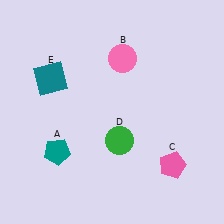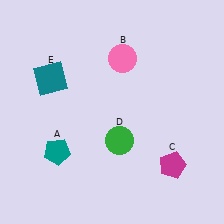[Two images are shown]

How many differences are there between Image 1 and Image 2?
There is 1 difference between the two images.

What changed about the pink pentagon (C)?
In Image 1, C is pink. In Image 2, it changed to magenta.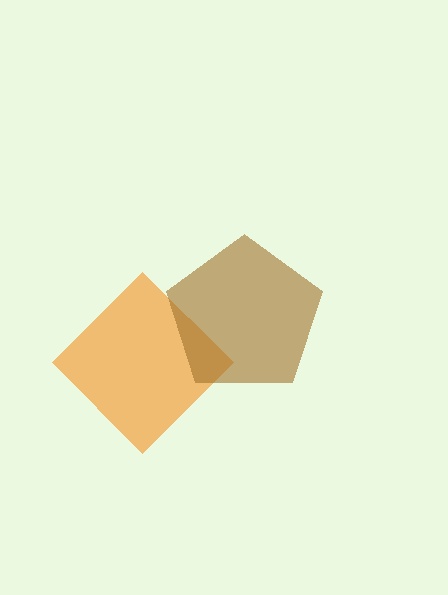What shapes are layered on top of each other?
The layered shapes are: an orange diamond, a brown pentagon.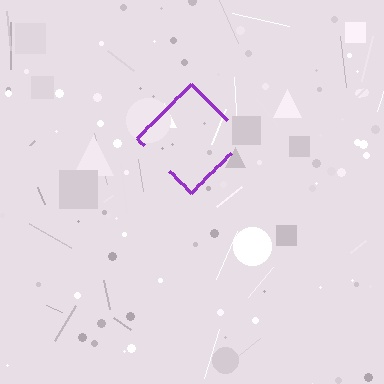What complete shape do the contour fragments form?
The contour fragments form a diamond.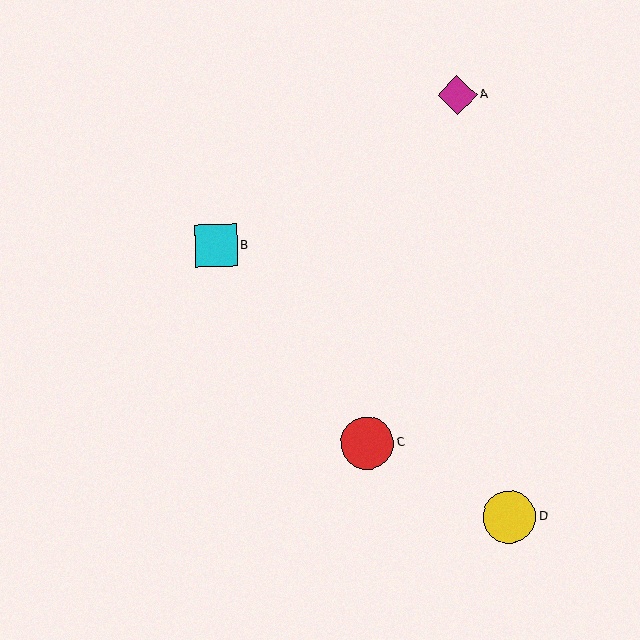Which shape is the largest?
The red circle (labeled C) is the largest.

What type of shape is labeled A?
Shape A is a magenta diamond.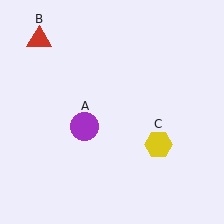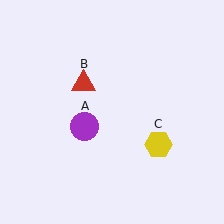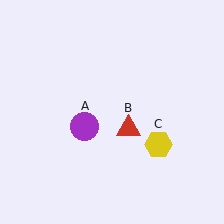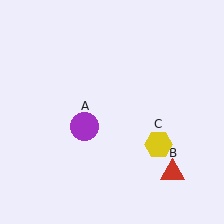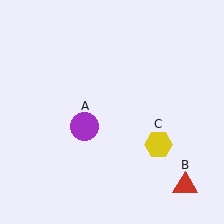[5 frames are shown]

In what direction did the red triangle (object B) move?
The red triangle (object B) moved down and to the right.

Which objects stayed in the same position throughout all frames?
Purple circle (object A) and yellow hexagon (object C) remained stationary.